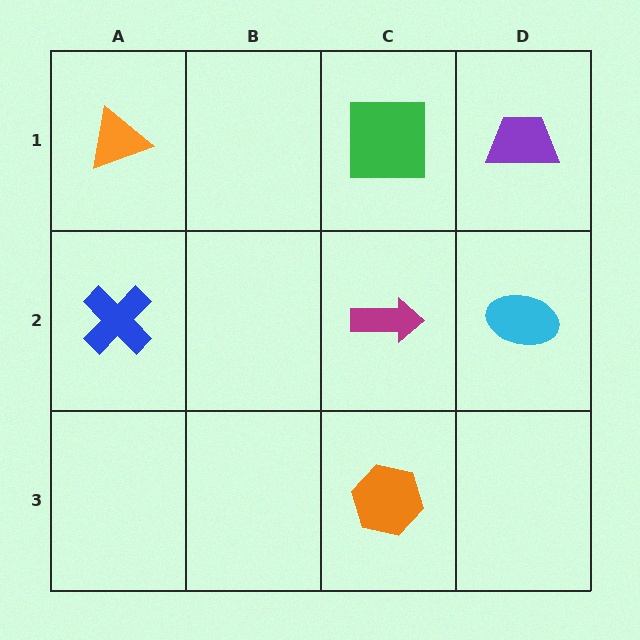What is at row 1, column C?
A green square.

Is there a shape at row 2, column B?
No, that cell is empty.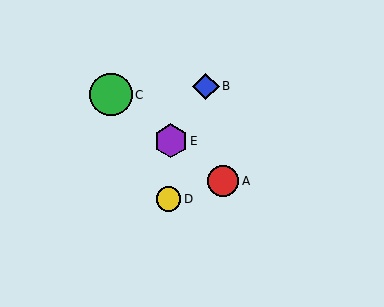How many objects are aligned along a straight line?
3 objects (A, C, E) are aligned along a straight line.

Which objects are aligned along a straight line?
Objects A, C, E are aligned along a straight line.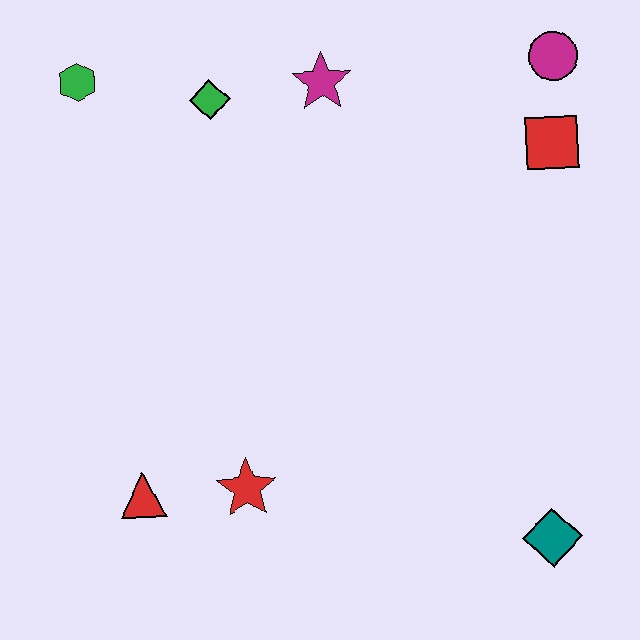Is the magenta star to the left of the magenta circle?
Yes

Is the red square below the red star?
No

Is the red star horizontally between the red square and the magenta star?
No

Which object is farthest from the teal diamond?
The green hexagon is farthest from the teal diamond.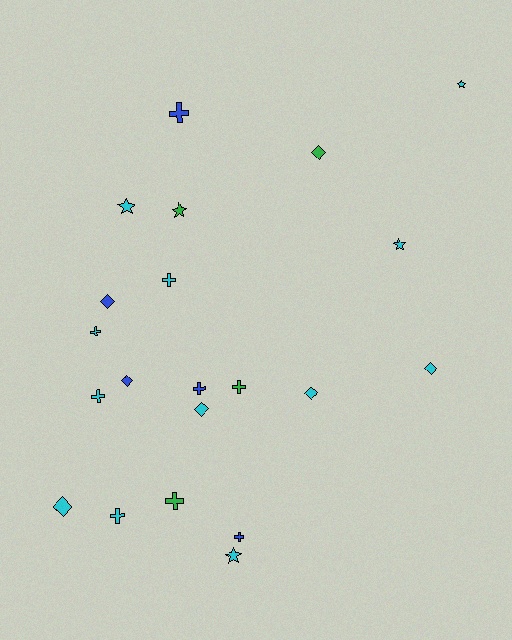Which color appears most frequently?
Cyan, with 12 objects.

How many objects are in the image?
There are 21 objects.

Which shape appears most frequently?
Cross, with 9 objects.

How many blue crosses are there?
There are 3 blue crosses.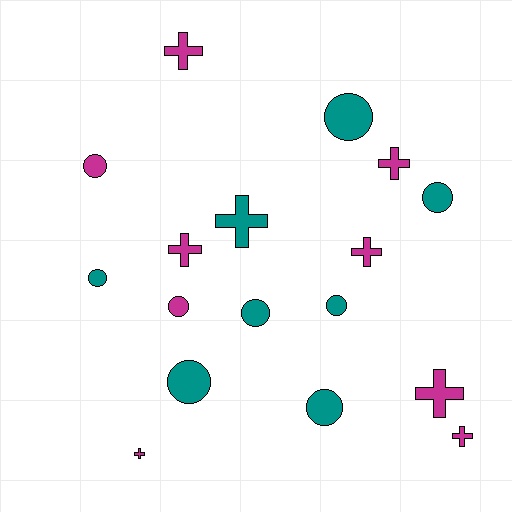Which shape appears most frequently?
Circle, with 9 objects.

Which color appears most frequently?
Magenta, with 9 objects.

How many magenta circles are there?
There are 2 magenta circles.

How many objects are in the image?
There are 17 objects.